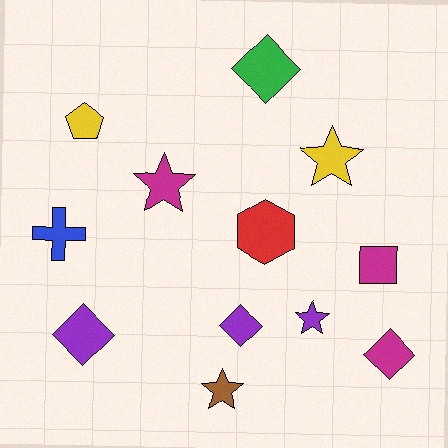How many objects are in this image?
There are 12 objects.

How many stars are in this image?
There are 4 stars.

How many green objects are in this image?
There is 1 green object.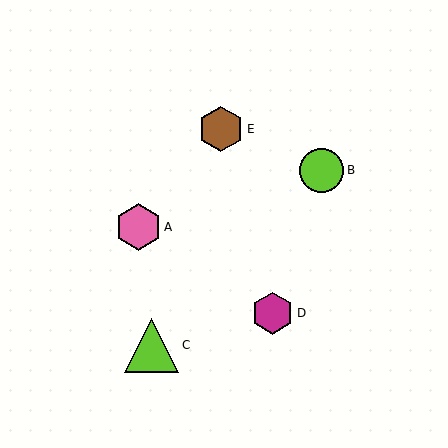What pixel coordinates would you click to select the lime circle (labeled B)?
Click at (322, 170) to select the lime circle B.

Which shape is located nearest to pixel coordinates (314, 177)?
The lime circle (labeled B) at (322, 170) is nearest to that location.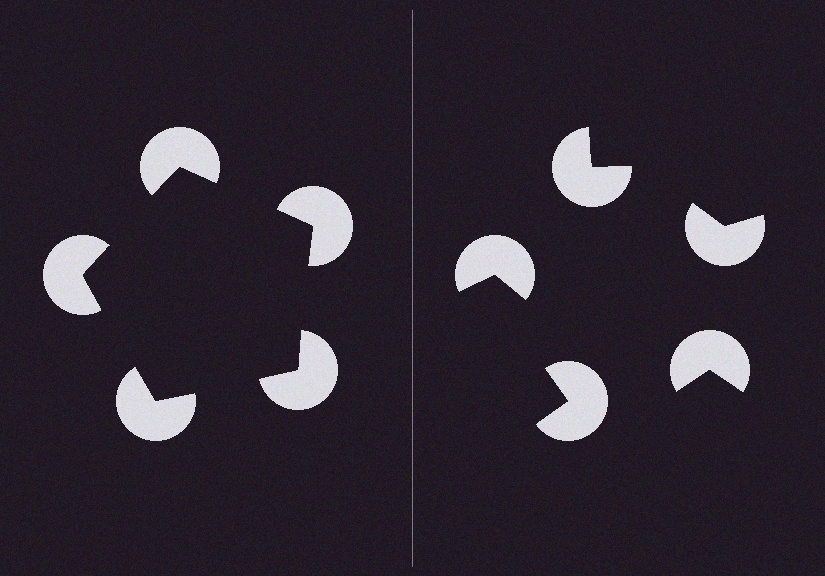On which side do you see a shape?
An illusory pentagon appears on the left side. On the right side the wedge cuts are rotated, so no coherent shape forms.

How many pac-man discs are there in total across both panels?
10 — 5 on each side.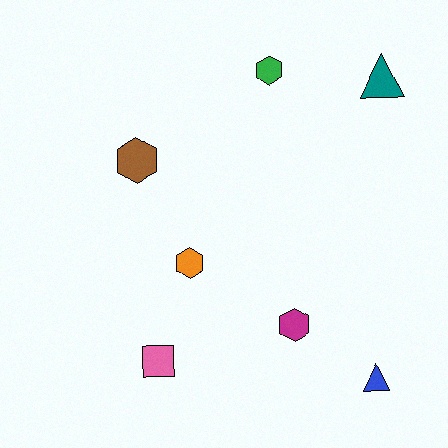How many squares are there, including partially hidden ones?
There is 1 square.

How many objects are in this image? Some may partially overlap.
There are 7 objects.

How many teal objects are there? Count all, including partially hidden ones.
There is 1 teal object.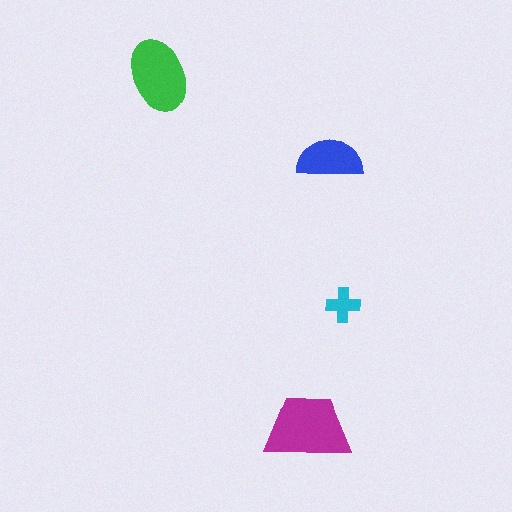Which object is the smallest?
The cyan cross.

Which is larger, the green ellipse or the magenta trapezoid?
The magenta trapezoid.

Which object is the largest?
The magenta trapezoid.